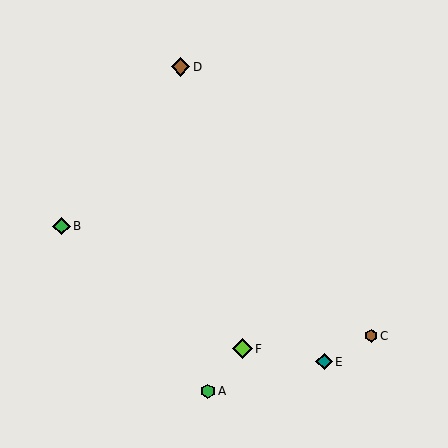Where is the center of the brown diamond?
The center of the brown diamond is at (180, 67).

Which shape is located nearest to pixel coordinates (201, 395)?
The green hexagon (labeled A) at (208, 391) is nearest to that location.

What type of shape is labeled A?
Shape A is a green hexagon.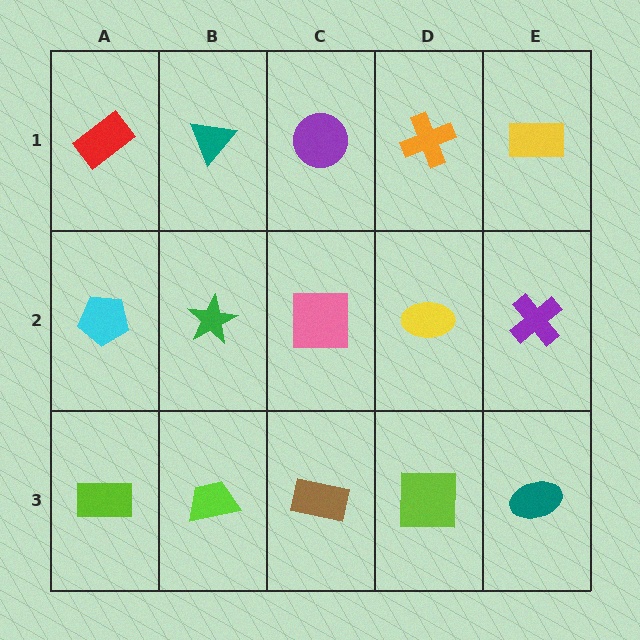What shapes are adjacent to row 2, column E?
A yellow rectangle (row 1, column E), a teal ellipse (row 3, column E), a yellow ellipse (row 2, column D).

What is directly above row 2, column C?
A purple circle.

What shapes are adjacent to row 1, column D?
A yellow ellipse (row 2, column D), a purple circle (row 1, column C), a yellow rectangle (row 1, column E).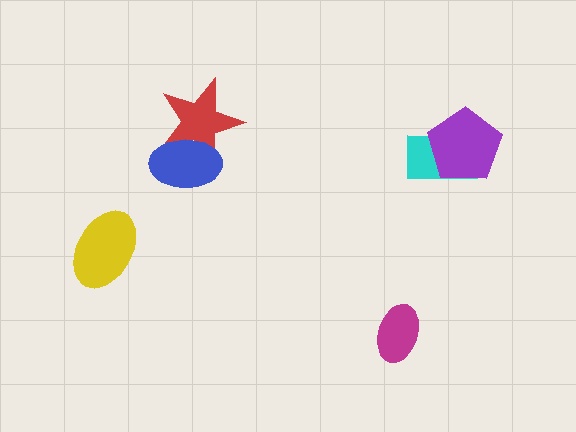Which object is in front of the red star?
The blue ellipse is in front of the red star.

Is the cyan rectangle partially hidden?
Yes, it is partially covered by another shape.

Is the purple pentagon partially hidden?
No, no other shape covers it.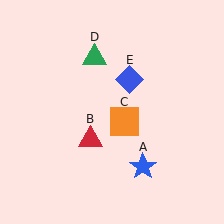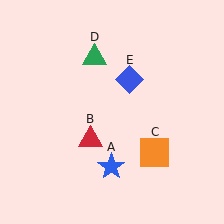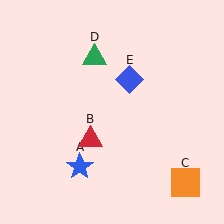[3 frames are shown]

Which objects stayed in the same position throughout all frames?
Red triangle (object B) and green triangle (object D) and blue diamond (object E) remained stationary.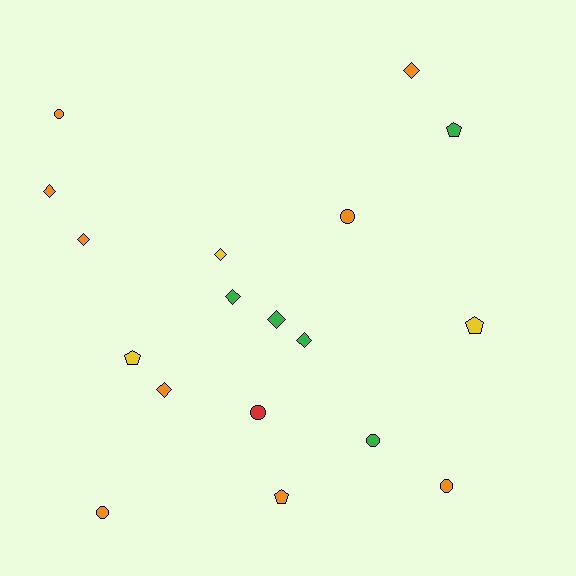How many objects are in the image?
There are 18 objects.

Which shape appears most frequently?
Diamond, with 8 objects.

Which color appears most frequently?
Orange, with 9 objects.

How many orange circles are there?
There are 4 orange circles.